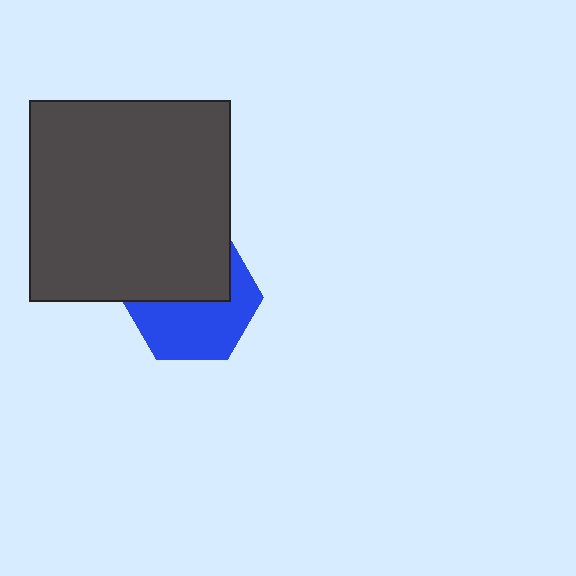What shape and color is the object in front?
The object in front is a dark gray square.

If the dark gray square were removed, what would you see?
You would see the complete blue hexagon.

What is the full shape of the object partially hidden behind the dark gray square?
The partially hidden object is a blue hexagon.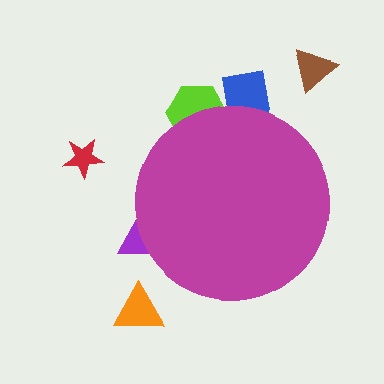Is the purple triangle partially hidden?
Yes, the purple triangle is partially hidden behind the magenta circle.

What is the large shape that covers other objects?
A magenta circle.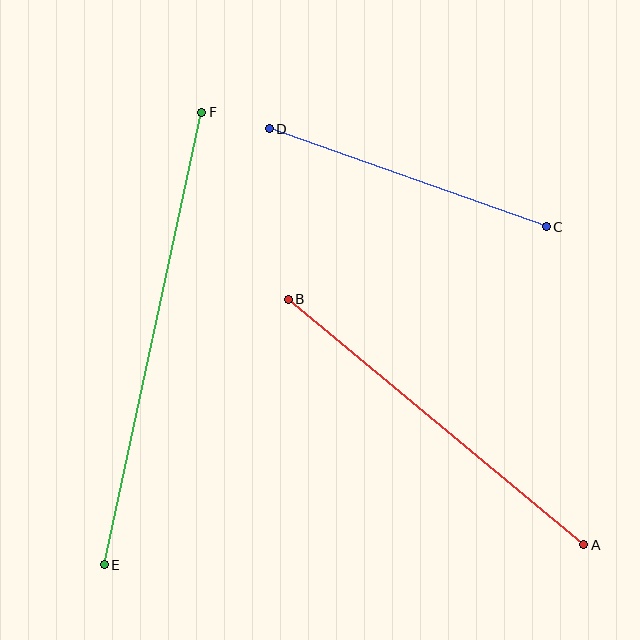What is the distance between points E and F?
The distance is approximately 463 pixels.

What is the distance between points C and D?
The distance is approximately 294 pixels.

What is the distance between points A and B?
The distance is approximately 384 pixels.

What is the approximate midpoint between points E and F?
The midpoint is at approximately (153, 339) pixels.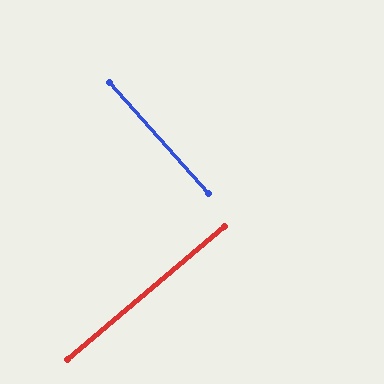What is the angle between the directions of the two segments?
Approximately 89 degrees.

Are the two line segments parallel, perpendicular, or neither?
Perpendicular — they meet at approximately 89°.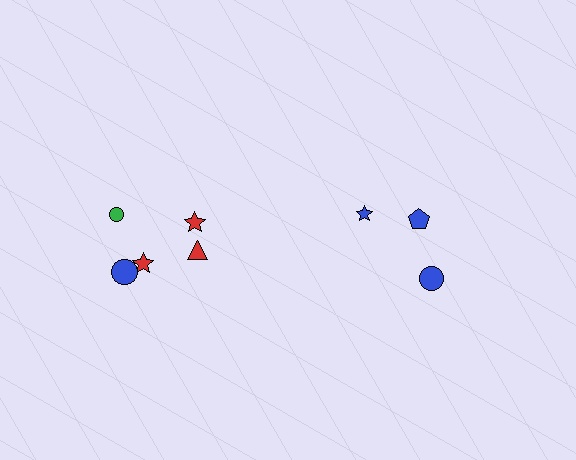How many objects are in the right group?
There are 3 objects.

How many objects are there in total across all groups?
There are 8 objects.